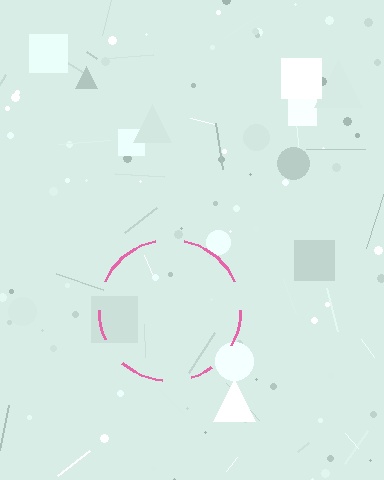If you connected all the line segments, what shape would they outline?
They would outline a circle.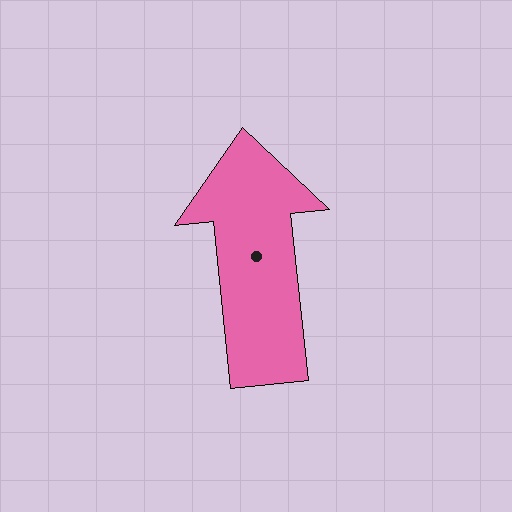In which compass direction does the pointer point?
North.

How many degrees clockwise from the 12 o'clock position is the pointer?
Approximately 354 degrees.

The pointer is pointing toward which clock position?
Roughly 12 o'clock.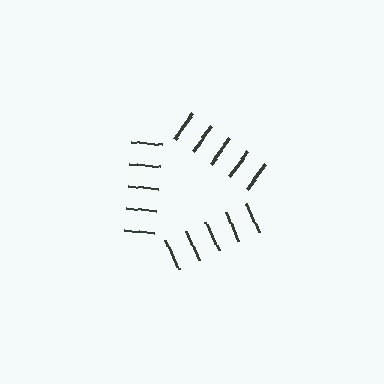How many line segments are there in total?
15 — 5 along each of the 3 edges.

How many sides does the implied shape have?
3 sides — the line-ends trace a triangle.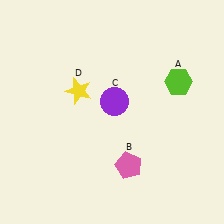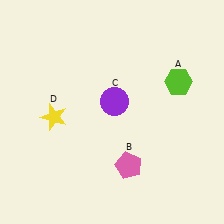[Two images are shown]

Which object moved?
The yellow star (D) moved down.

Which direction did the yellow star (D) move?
The yellow star (D) moved down.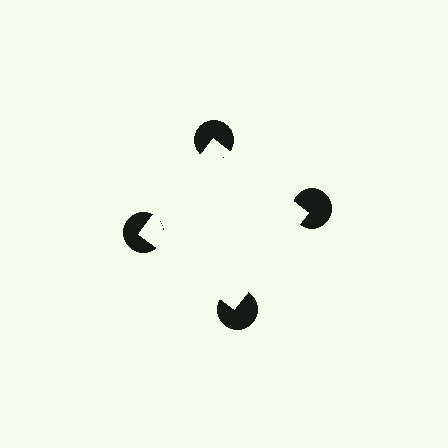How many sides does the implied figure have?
4 sides.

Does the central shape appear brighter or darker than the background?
It typically appears slightly brighter than the background, even though no actual brightness change is drawn.